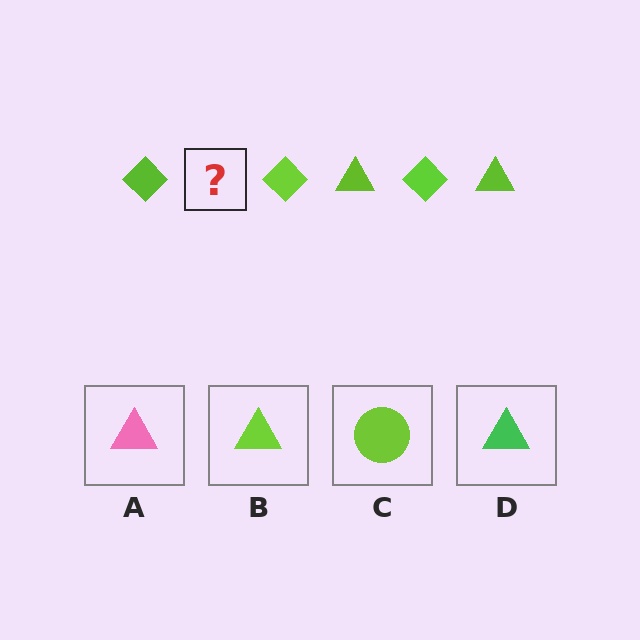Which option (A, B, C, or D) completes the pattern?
B.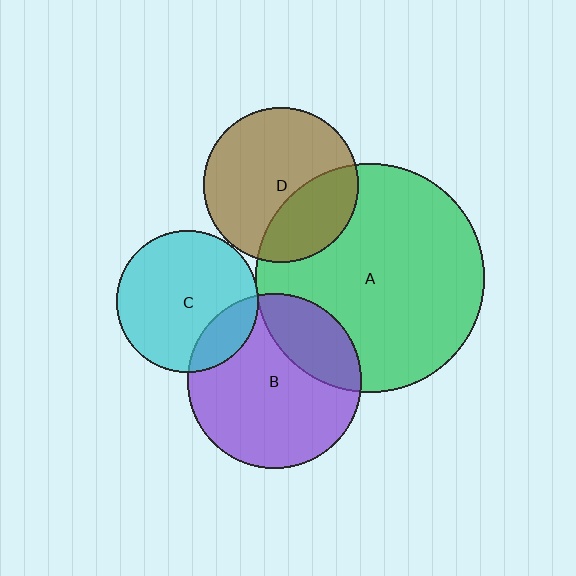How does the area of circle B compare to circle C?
Approximately 1.5 times.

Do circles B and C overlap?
Yes.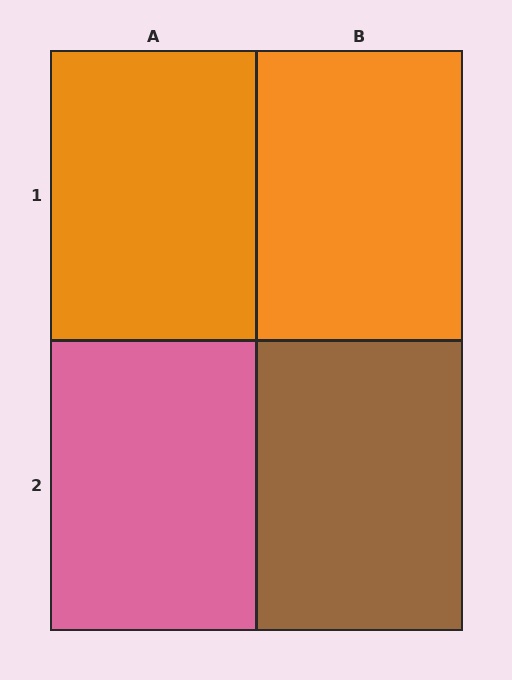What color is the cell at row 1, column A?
Orange.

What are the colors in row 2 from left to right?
Pink, brown.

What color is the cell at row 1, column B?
Orange.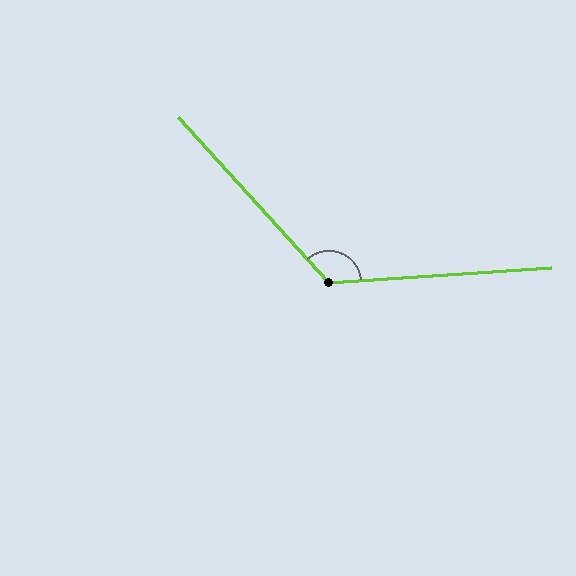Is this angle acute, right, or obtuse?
It is obtuse.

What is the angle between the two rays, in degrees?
Approximately 128 degrees.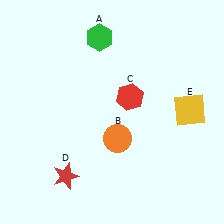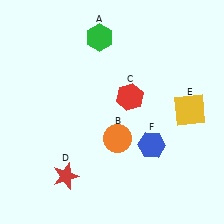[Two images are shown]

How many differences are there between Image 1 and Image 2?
There is 1 difference between the two images.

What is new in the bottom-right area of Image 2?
A blue hexagon (F) was added in the bottom-right area of Image 2.